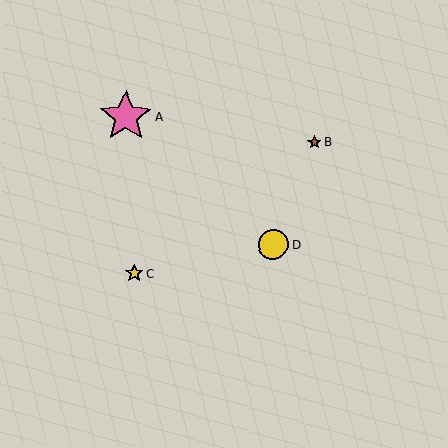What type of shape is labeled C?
Shape C is a yellow star.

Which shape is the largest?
The pink star (labeled A) is the largest.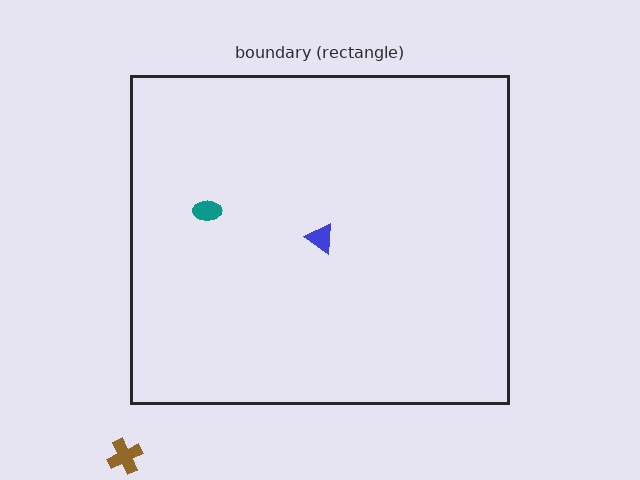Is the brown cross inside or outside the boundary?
Outside.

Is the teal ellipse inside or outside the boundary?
Inside.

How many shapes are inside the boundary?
2 inside, 1 outside.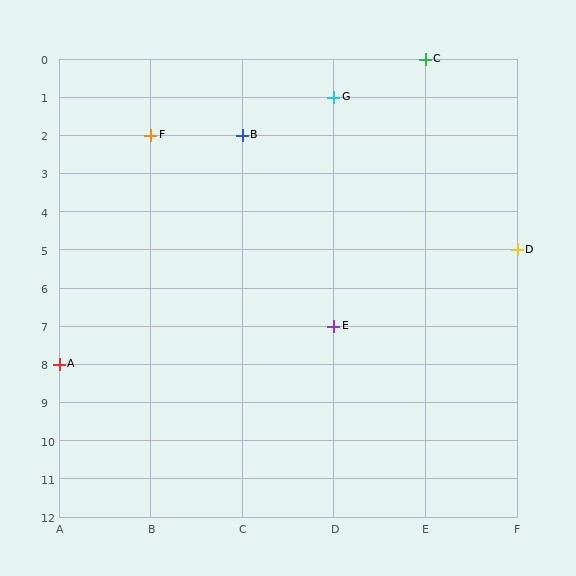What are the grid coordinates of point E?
Point E is at grid coordinates (D, 7).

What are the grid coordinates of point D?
Point D is at grid coordinates (F, 5).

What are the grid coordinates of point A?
Point A is at grid coordinates (A, 8).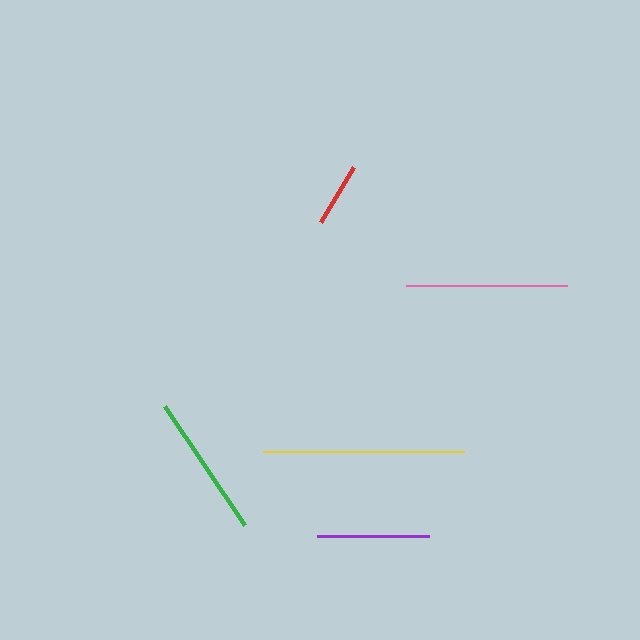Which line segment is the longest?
The yellow line is the longest at approximately 201 pixels.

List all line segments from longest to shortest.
From longest to shortest: yellow, pink, green, purple, red.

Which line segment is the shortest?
The red line is the shortest at approximately 64 pixels.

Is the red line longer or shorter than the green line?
The green line is longer than the red line.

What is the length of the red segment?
The red segment is approximately 64 pixels long.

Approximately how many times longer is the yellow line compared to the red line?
The yellow line is approximately 3.1 times the length of the red line.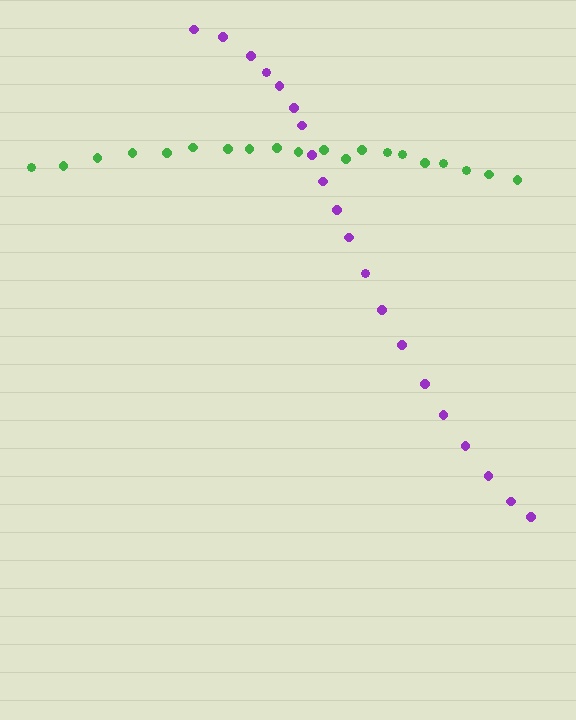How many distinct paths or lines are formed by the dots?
There are 2 distinct paths.